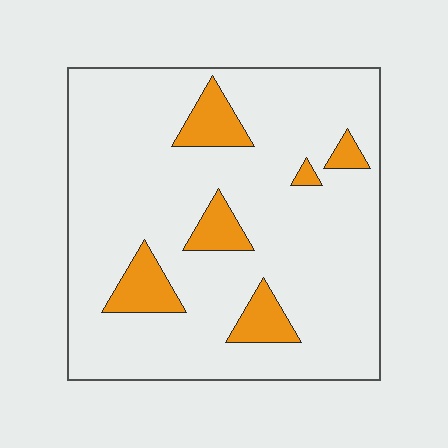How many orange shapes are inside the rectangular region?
6.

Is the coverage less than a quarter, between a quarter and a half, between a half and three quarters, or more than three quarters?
Less than a quarter.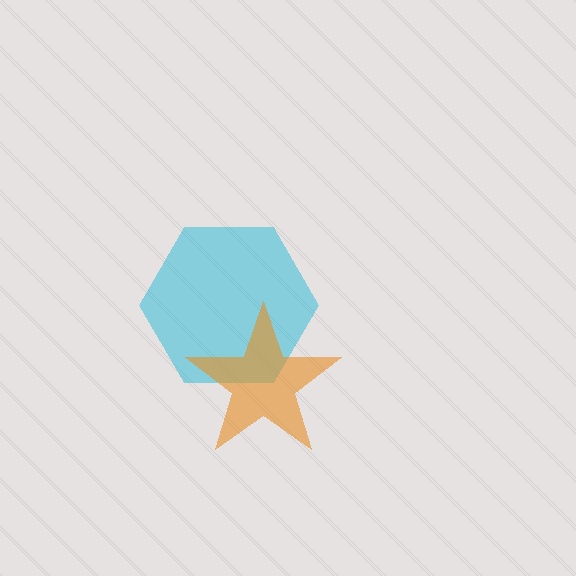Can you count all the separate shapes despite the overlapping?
Yes, there are 2 separate shapes.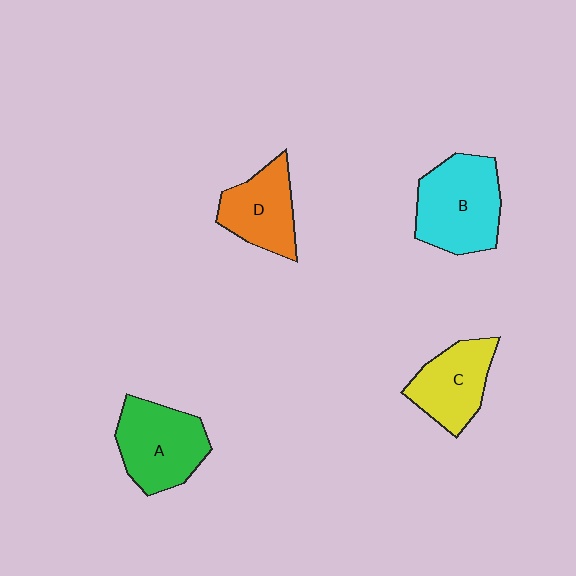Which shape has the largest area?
Shape B (cyan).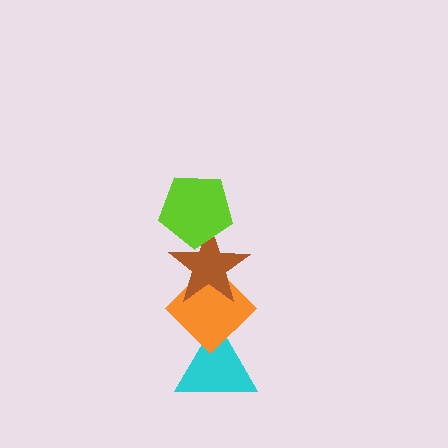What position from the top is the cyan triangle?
The cyan triangle is 4th from the top.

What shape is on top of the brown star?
The lime pentagon is on top of the brown star.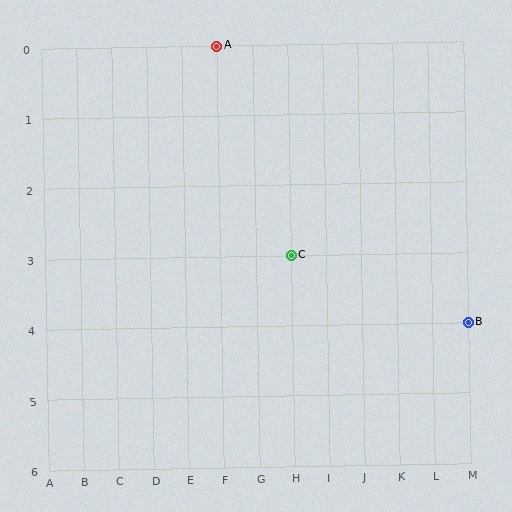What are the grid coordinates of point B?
Point B is at grid coordinates (M, 4).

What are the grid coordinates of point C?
Point C is at grid coordinates (H, 3).